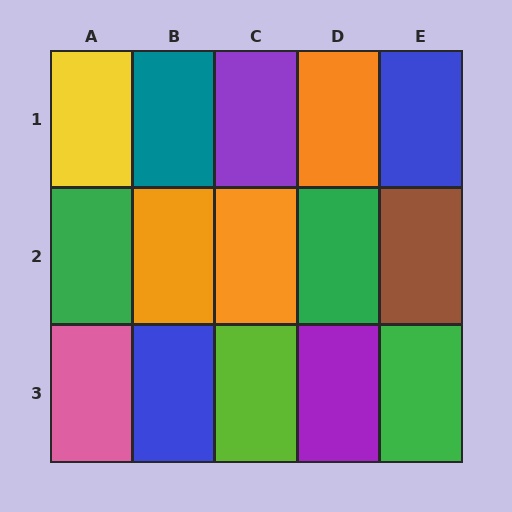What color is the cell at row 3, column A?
Pink.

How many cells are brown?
1 cell is brown.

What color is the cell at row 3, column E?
Green.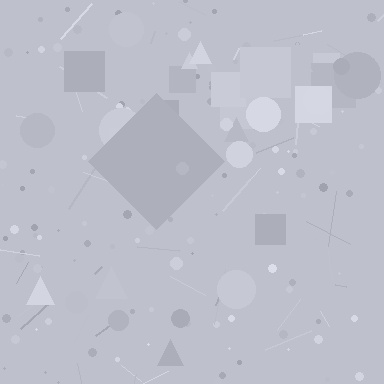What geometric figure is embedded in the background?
A diamond is embedded in the background.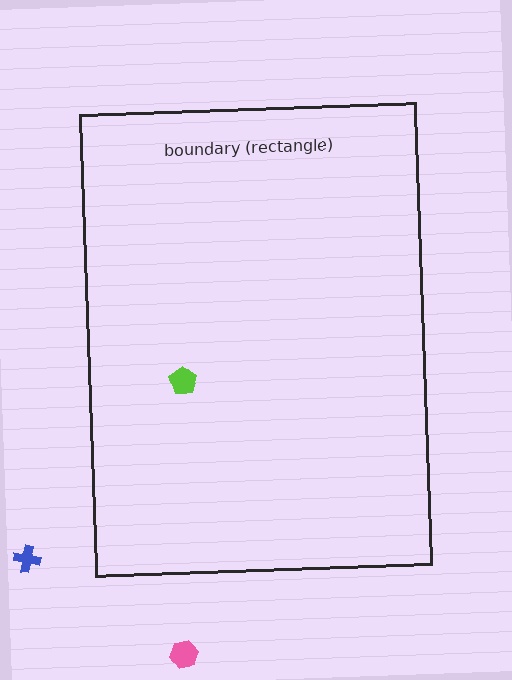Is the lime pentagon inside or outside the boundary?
Inside.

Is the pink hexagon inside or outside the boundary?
Outside.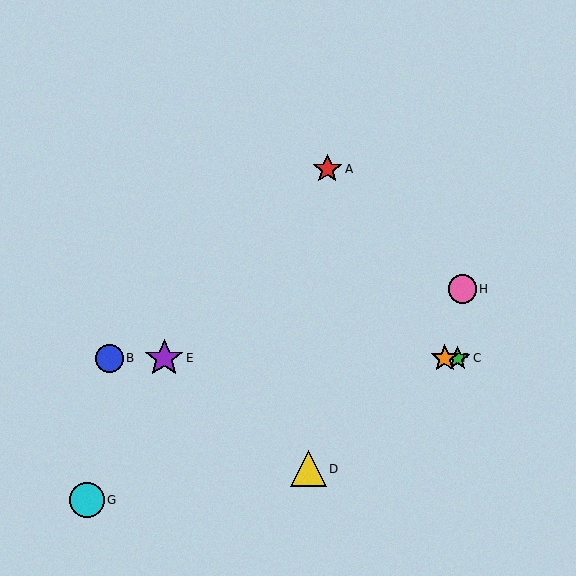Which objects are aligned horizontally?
Objects B, C, E, F are aligned horizontally.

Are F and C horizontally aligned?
Yes, both are at y≈358.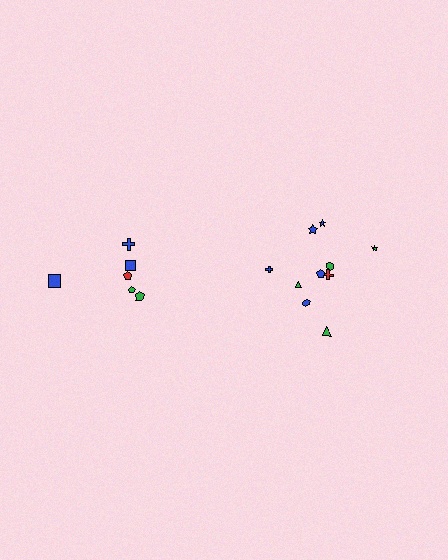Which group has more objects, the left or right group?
The right group.